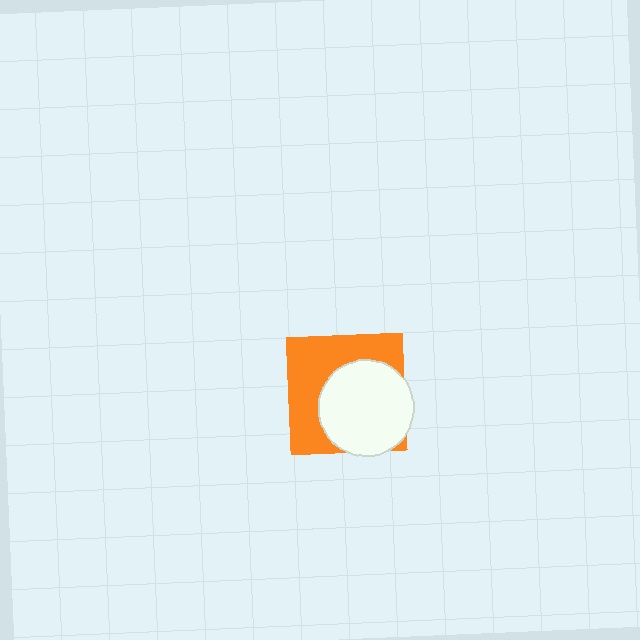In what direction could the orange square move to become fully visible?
The orange square could move toward the upper-left. That would shift it out from behind the white circle entirely.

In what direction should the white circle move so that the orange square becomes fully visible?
The white circle should move toward the lower-right. That is the shortest direction to clear the overlap and leave the orange square fully visible.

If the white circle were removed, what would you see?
You would see the complete orange square.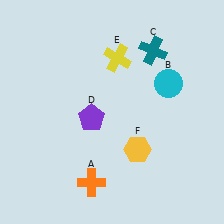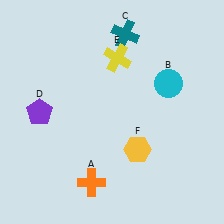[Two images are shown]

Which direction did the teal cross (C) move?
The teal cross (C) moved left.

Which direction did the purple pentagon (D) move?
The purple pentagon (D) moved left.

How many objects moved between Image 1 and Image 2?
2 objects moved between the two images.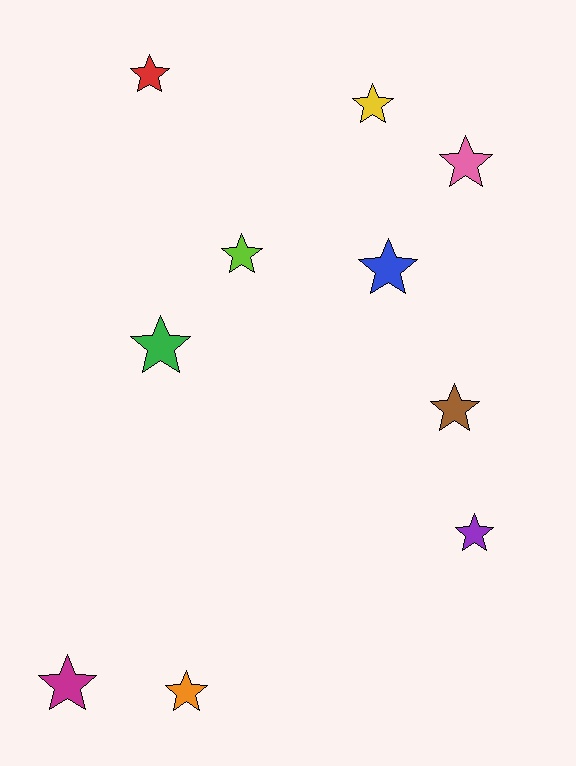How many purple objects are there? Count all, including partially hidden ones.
There is 1 purple object.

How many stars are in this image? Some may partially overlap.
There are 10 stars.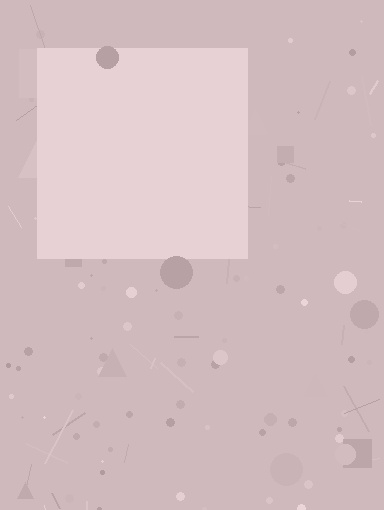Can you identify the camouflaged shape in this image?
The camouflaged shape is a square.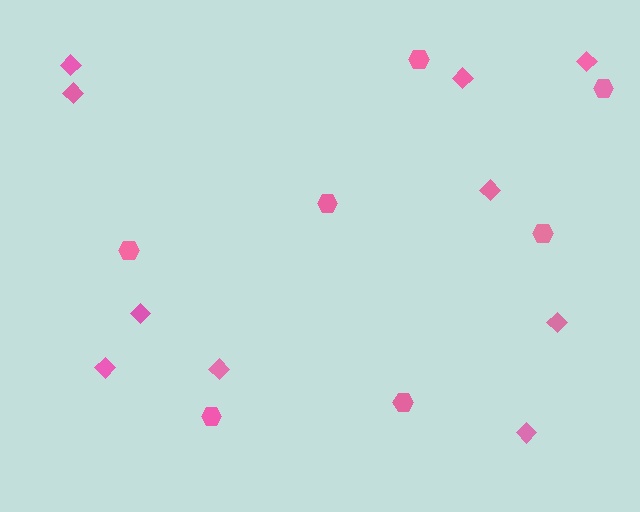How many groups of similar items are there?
There are 2 groups: one group of diamonds (10) and one group of hexagons (7).